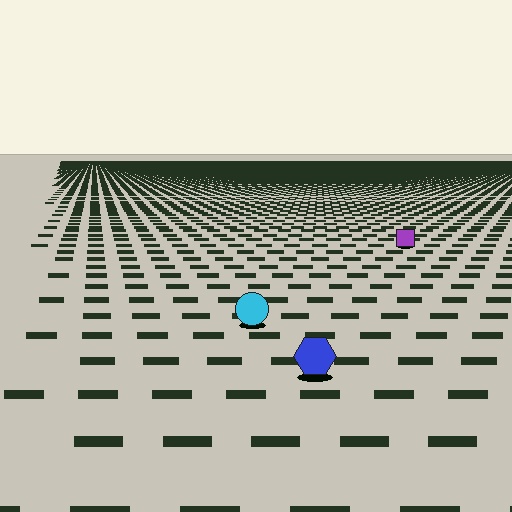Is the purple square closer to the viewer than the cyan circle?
No. The cyan circle is closer — you can tell from the texture gradient: the ground texture is coarser near it.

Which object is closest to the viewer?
The blue hexagon is closest. The texture marks near it are larger and more spread out.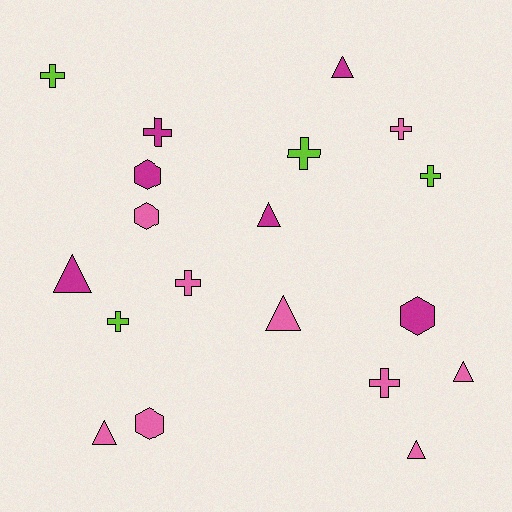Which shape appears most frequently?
Cross, with 8 objects.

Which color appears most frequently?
Pink, with 9 objects.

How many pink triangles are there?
There are 4 pink triangles.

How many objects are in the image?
There are 19 objects.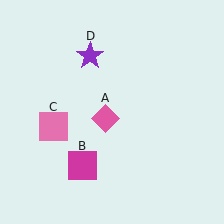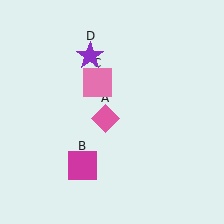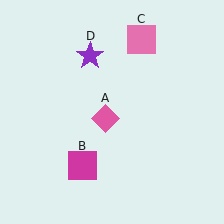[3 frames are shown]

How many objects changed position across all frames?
1 object changed position: pink square (object C).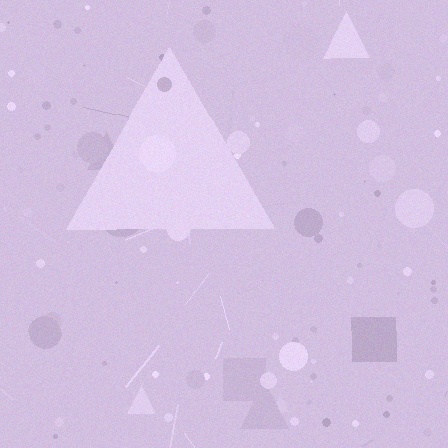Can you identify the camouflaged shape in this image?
The camouflaged shape is a triangle.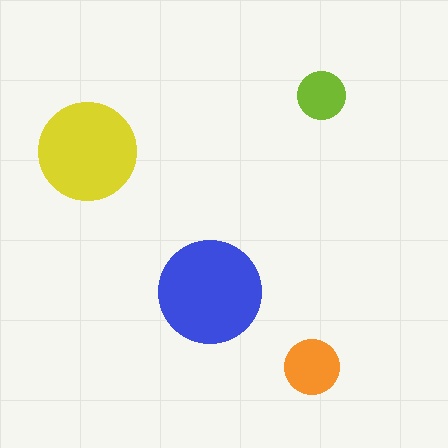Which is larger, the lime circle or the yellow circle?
The yellow one.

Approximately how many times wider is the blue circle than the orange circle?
About 2 times wider.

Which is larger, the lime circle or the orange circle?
The orange one.